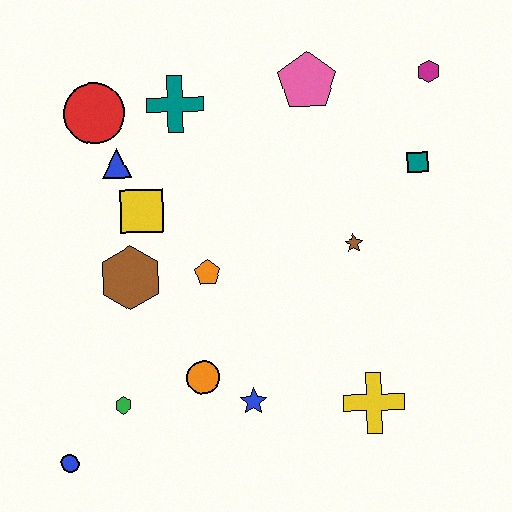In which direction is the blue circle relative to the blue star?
The blue circle is to the left of the blue star.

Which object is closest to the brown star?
The teal square is closest to the brown star.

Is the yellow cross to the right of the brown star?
Yes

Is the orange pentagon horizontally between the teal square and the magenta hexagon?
No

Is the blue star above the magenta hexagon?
No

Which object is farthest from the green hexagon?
The magenta hexagon is farthest from the green hexagon.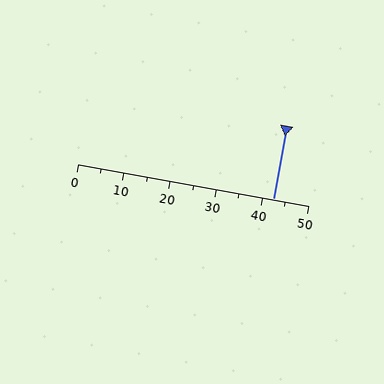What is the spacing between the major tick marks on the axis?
The major ticks are spaced 10 apart.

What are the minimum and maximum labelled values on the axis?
The axis runs from 0 to 50.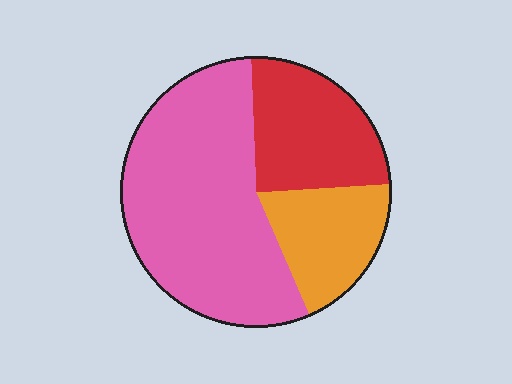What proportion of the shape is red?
Red takes up less than a quarter of the shape.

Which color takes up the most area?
Pink, at roughly 55%.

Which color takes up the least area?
Orange, at roughly 20%.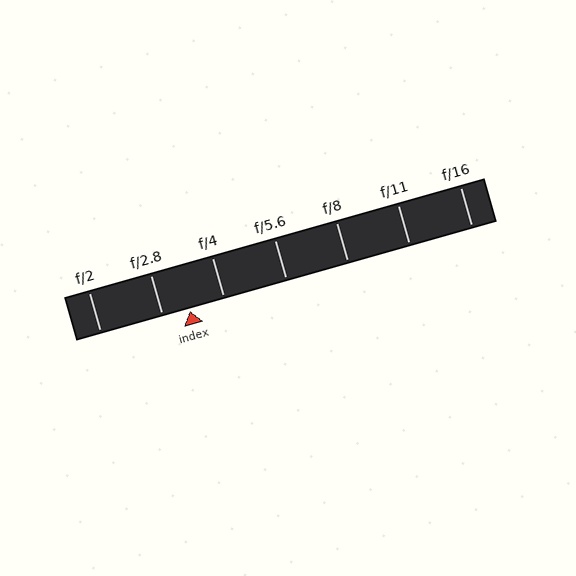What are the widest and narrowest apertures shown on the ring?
The widest aperture shown is f/2 and the narrowest is f/16.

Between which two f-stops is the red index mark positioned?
The index mark is between f/2.8 and f/4.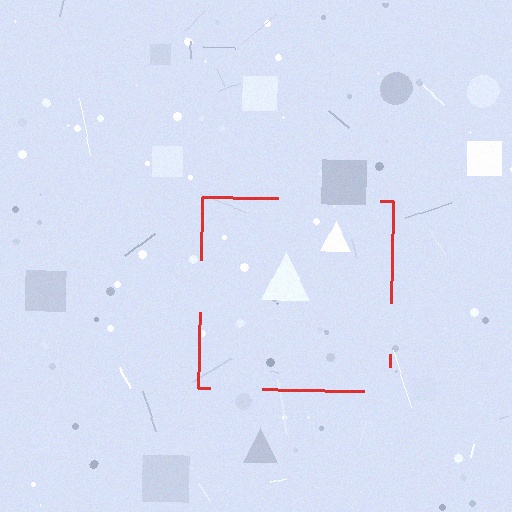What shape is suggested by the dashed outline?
The dashed outline suggests a square.